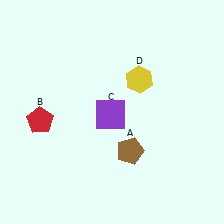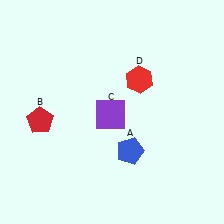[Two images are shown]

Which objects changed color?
A changed from brown to blue. D changed from yellow to red.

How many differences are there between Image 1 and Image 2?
There are 2 differences between the two images.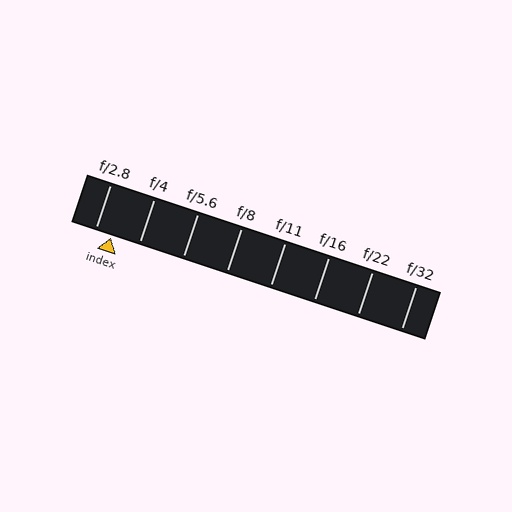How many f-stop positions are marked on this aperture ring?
There are 8 f-stop positions marked.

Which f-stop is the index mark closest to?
The index mark is closest to f/2.8.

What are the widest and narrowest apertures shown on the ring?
The widest aperture shown is f/2.8 and the narrowest is f/32.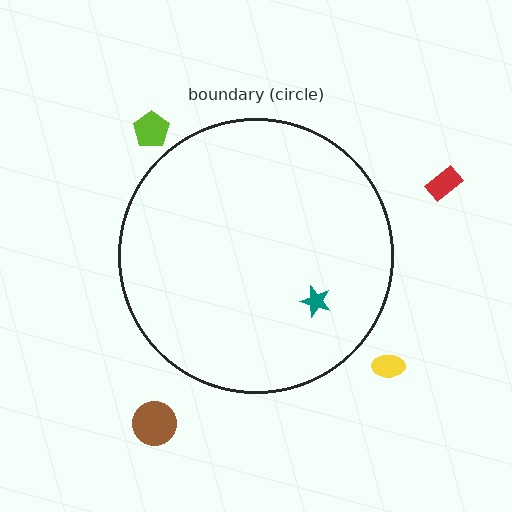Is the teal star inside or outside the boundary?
Inside.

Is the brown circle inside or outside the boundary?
Outside.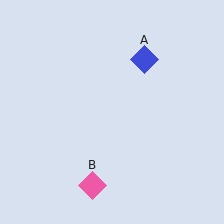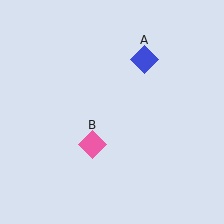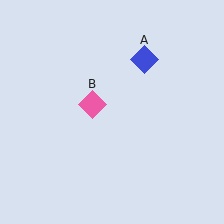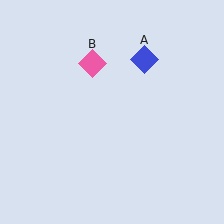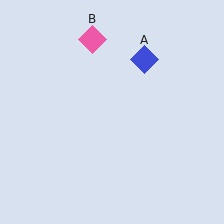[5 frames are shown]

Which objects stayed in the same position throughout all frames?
Blue diamond (object A) remained stationary.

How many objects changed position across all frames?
1 object changed position: pink diamond (object B).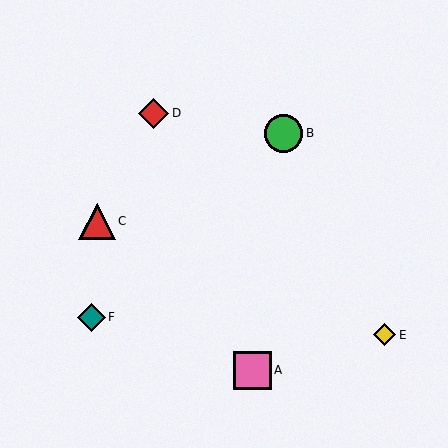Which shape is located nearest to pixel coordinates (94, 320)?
The teal diamond (labeled F) at (91, 317) is nearest to that location.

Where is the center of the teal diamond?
The center of the teal diamond is at (91, 317).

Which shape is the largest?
The green circle (labeled B) is the largest.